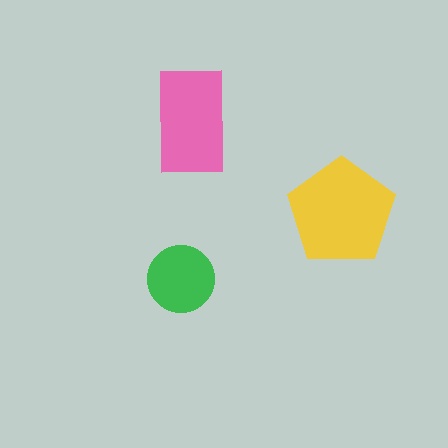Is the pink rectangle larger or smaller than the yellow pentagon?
Smaller.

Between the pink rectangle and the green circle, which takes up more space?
The pink rectangle.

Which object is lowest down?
The green circle is bottommost.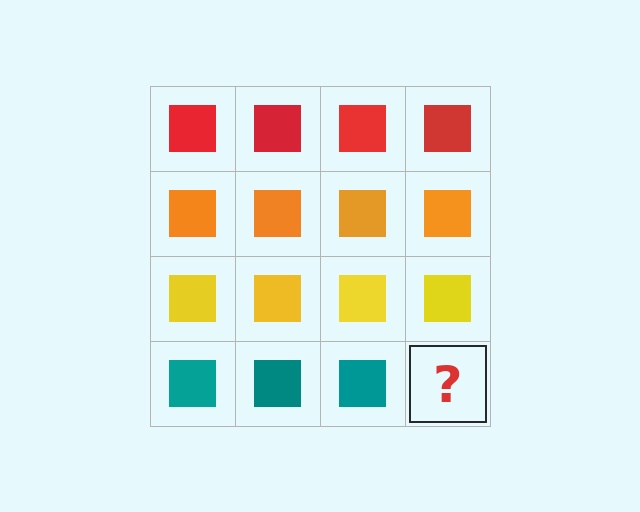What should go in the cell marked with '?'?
The missing cell should contain a teal square.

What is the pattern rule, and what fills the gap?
The rule is that each row has a consistent color. The gap should be filled with a teal square.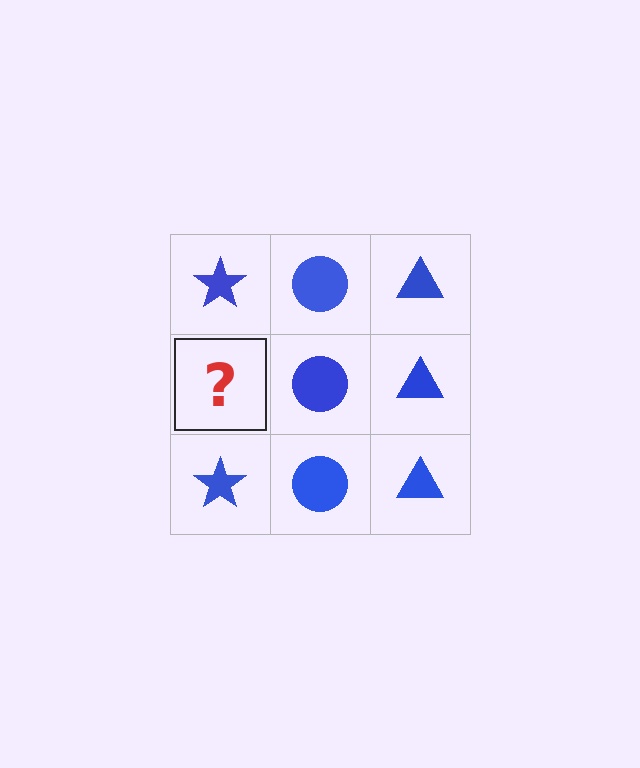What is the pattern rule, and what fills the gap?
The rule is that each column has a consistent shape. The gap should be filled with a blue star.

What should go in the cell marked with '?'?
The missing cell should contain a blue star.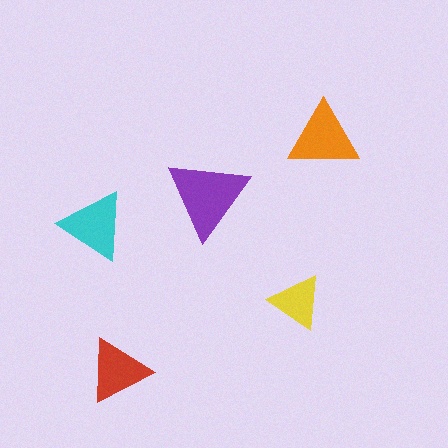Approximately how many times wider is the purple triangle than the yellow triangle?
About 1.5 times wider.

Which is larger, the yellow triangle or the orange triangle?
The orange one.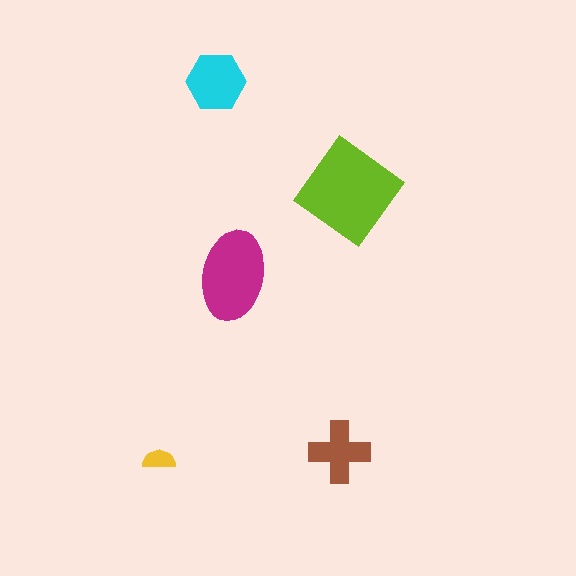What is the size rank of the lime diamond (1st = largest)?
1st.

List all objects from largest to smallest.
The lime diamond, the magenta ellipse, the cyan hexagon, the brown cross, the yellow semicircle.